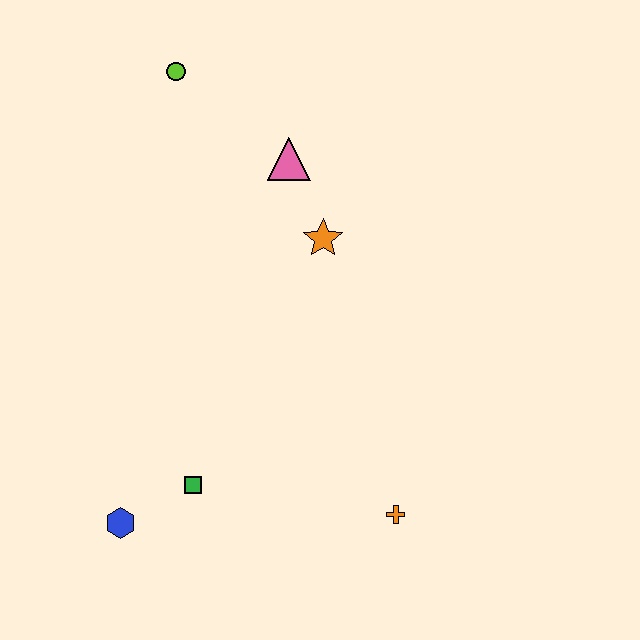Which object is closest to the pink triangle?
The orange star is closest to the pink triangle.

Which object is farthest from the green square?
The lime circle is farthest from the green square.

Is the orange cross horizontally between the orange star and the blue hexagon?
No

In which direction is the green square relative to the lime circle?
The green square is below the lime circle.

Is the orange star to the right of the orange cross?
No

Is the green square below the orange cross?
No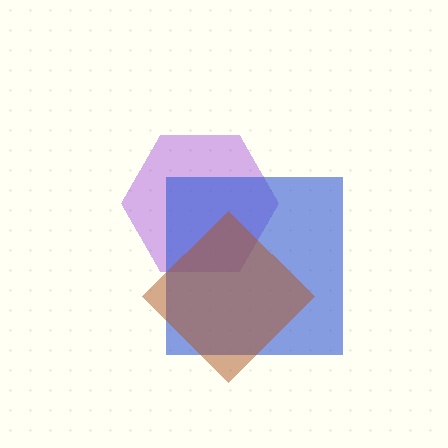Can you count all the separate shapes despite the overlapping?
Yes, there are 3 separate shapes.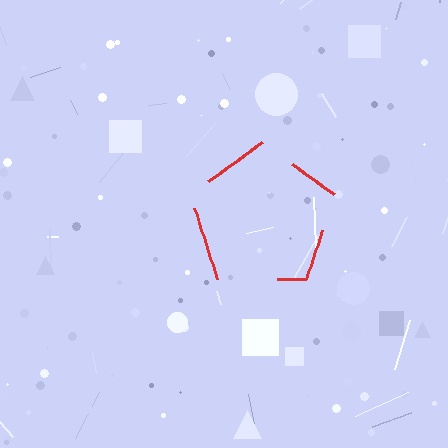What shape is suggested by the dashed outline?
The dashed outline suggests a pentagon.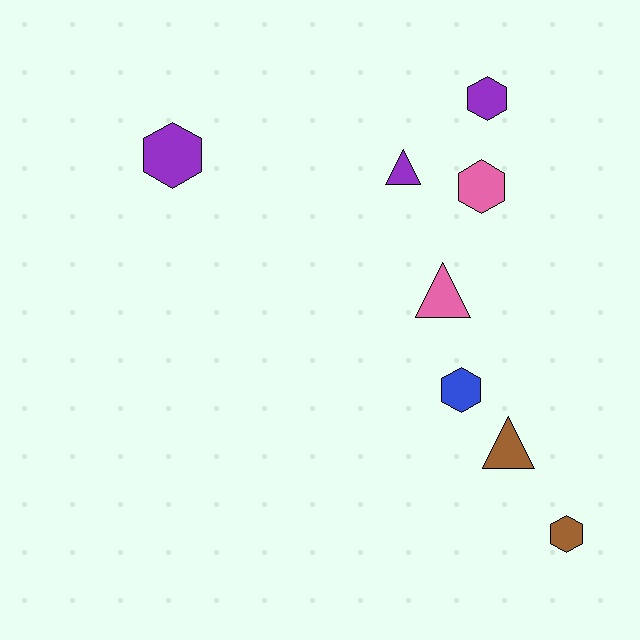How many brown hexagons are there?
There is 1 brown hexagon.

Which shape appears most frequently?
Hexagon, with 5 objects.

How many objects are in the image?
There are 8 objects.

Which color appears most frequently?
Purple, with 3 objects.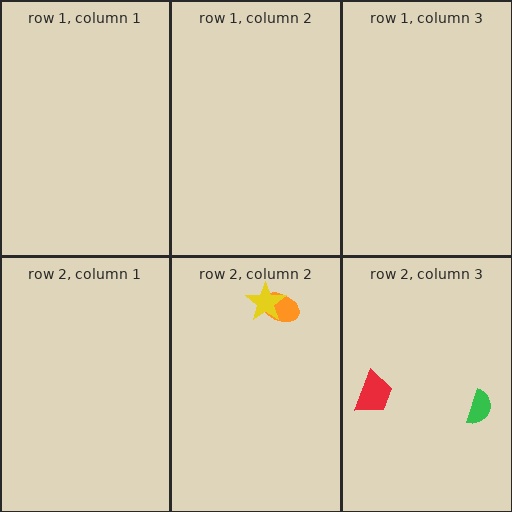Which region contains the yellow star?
The row 2, column 2 region.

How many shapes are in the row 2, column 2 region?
2.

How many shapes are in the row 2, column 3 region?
2.